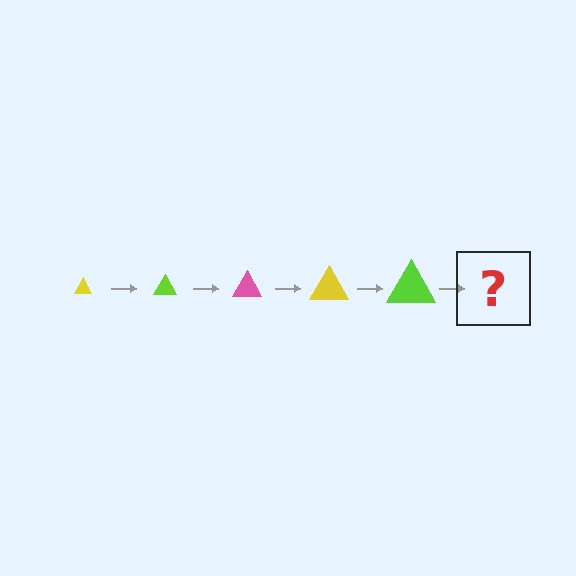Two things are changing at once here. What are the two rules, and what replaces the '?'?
The two rules are that the triangle grows larger each step and the color cycles through yellow, lime, and pink. The '?' should be a pink triangle, larger than the previous one.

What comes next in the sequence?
The next element should be a pink triangle, larger than the previous one.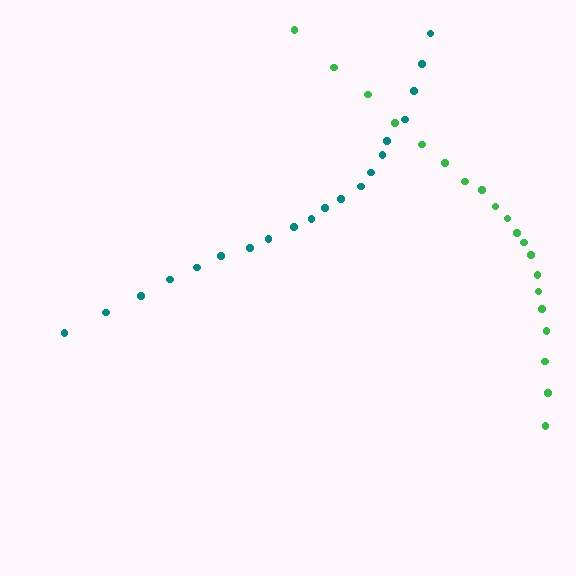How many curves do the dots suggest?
There are 2 distinct paths.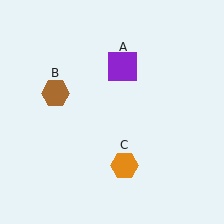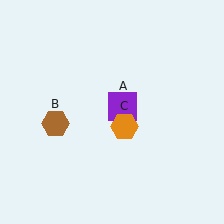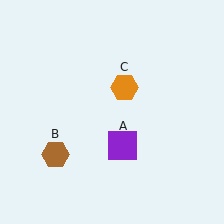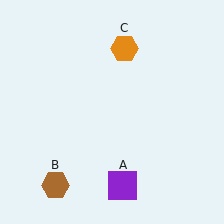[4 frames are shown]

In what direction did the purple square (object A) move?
The purple square (object A) moved down.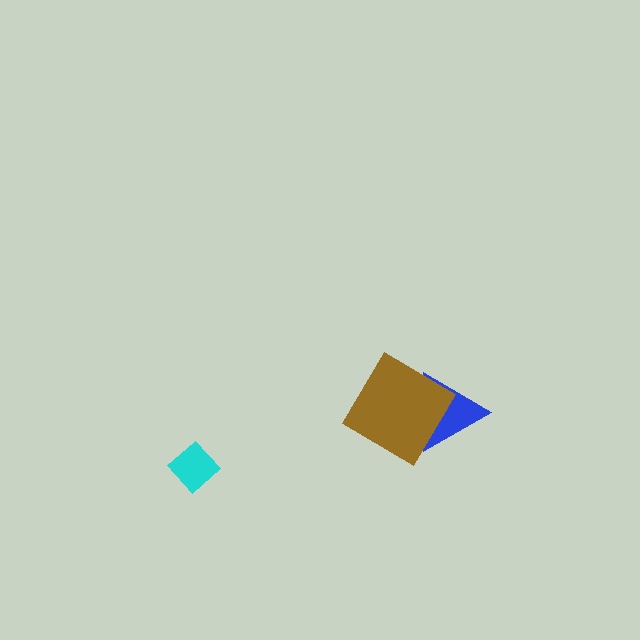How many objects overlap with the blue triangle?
1 object overlaps with the blue triangle.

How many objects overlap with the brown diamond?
1 object overlaps with the brown diamond.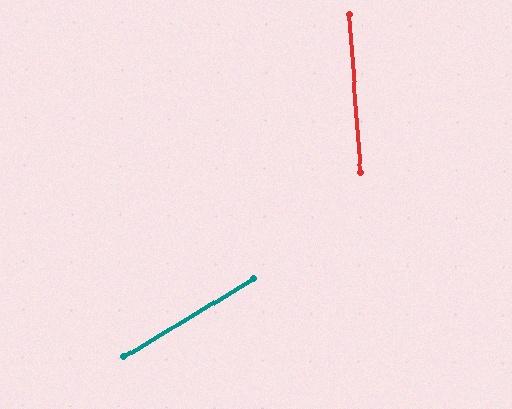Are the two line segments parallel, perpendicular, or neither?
Neither parallel nor perpendicular — they differ by about 63°.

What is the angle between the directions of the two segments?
Approximately 63 degrees.